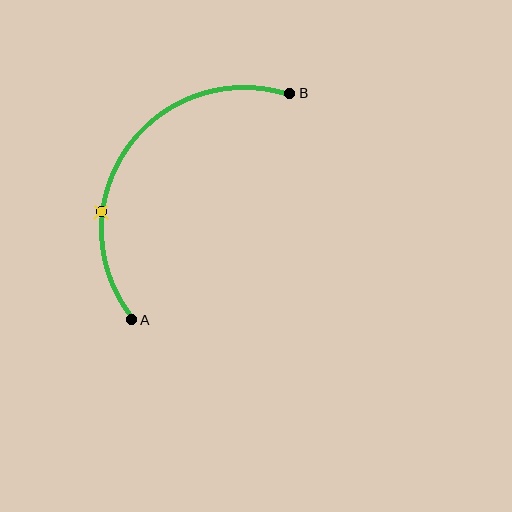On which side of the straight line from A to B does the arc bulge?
The arc bulges above and to the left of the straight line connecting A and B.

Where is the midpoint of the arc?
The arc midpoint is the point on the curve farthest from the straight line joining A and B. It sits above and to the left of that line.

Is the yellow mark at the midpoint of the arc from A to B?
No. The yellow mark lies on the arc but is closer to endpoint A. The arc midpoint would be at the point on the curve equidistant along the arc from both A and B.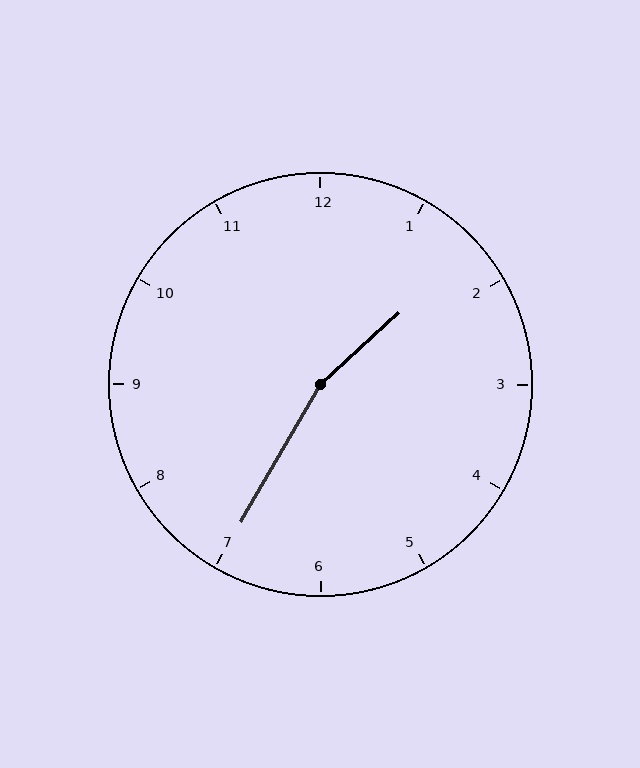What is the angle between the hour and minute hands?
Approximately 162 degrees.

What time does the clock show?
1:35.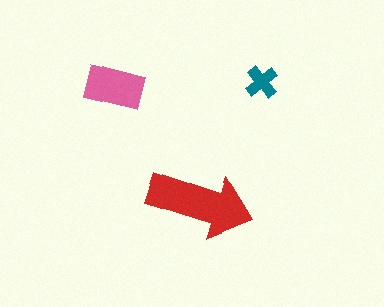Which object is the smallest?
The teal cross.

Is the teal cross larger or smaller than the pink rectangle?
Smaller.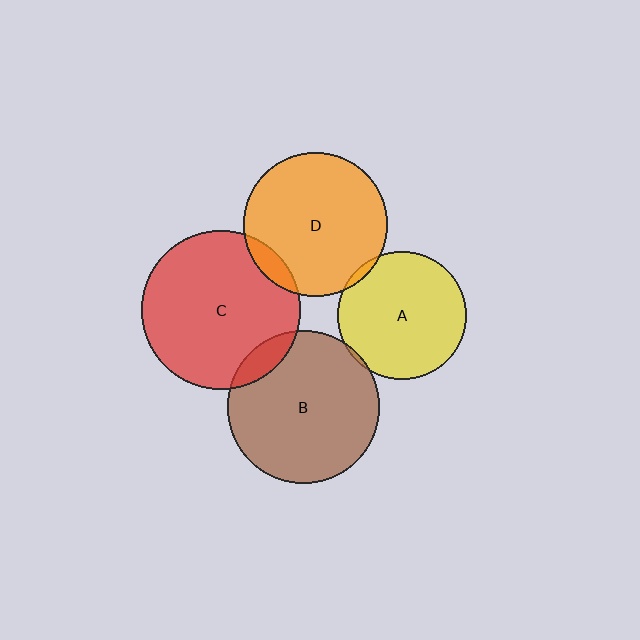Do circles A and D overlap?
Yes.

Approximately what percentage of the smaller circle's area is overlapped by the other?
Approximately 5%.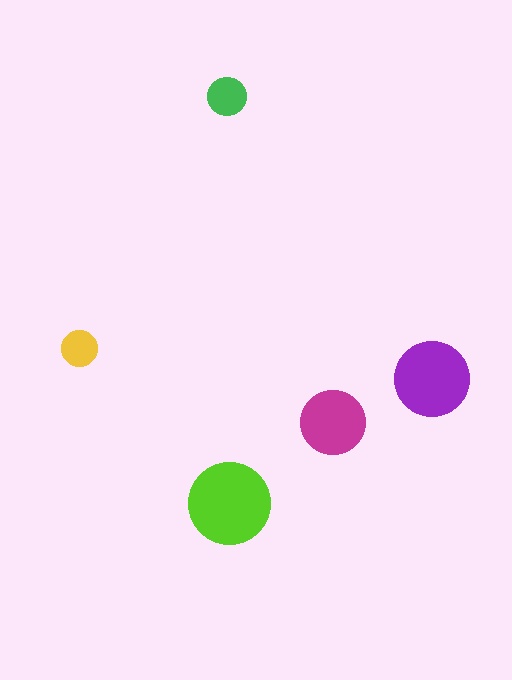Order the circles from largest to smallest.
the lime one, the purple one, the magenta one, the green one, the yellow one.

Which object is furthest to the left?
The yellow circle is leftmost.